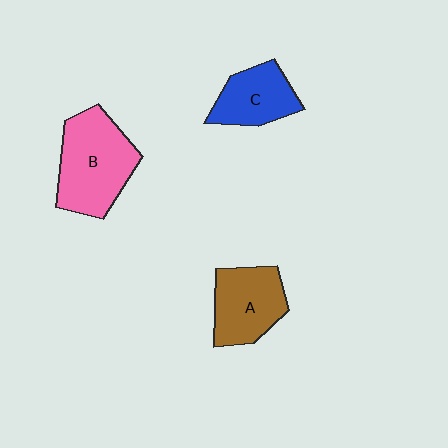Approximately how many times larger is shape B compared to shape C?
Approximately 1.6 times.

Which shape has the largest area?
Shape B (pink).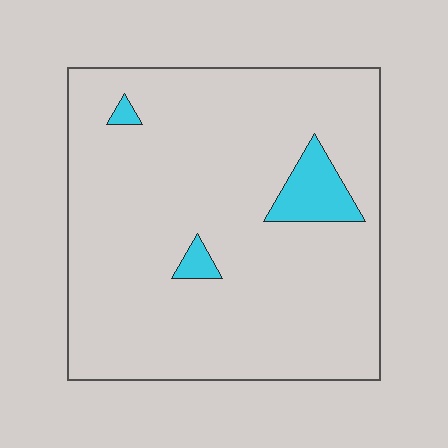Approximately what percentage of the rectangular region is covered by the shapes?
Approximately 5%.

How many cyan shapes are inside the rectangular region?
3.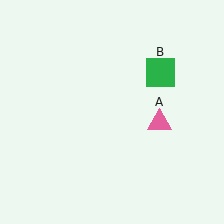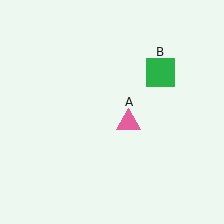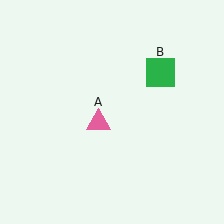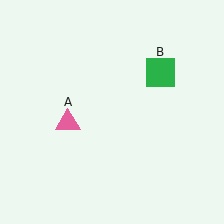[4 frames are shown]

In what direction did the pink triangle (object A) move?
The pink triangle (object A) moved left.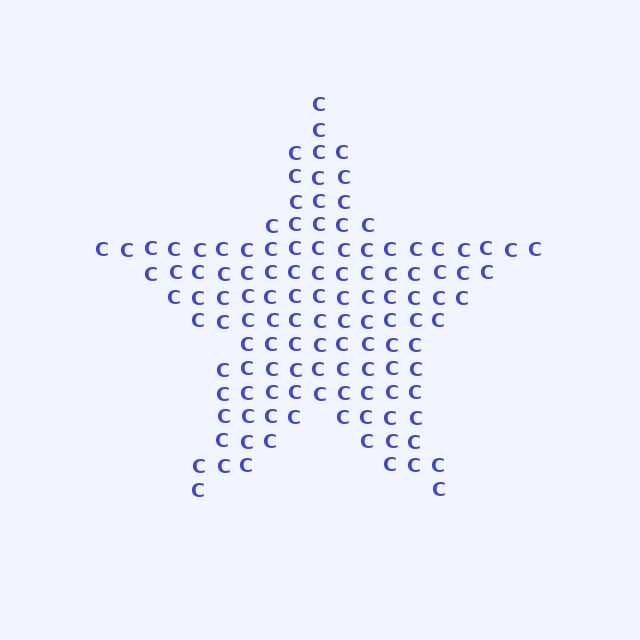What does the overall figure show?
The overall figure shows a star.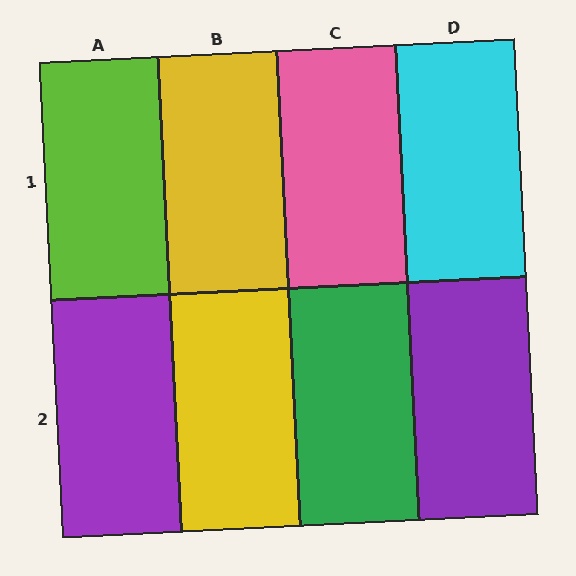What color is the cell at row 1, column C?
Pink.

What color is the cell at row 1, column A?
Lime.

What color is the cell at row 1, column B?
Yellow.